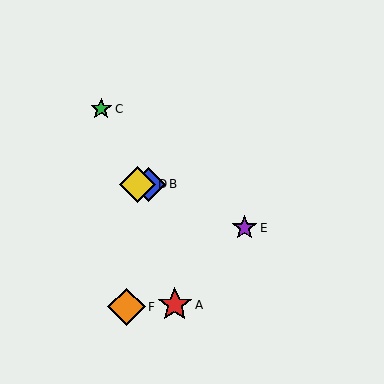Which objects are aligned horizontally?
Objects B, D are aligned horizontally.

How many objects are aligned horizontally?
2 objects (B, D) are aligned horizontally.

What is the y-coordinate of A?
Object A is at y≈305.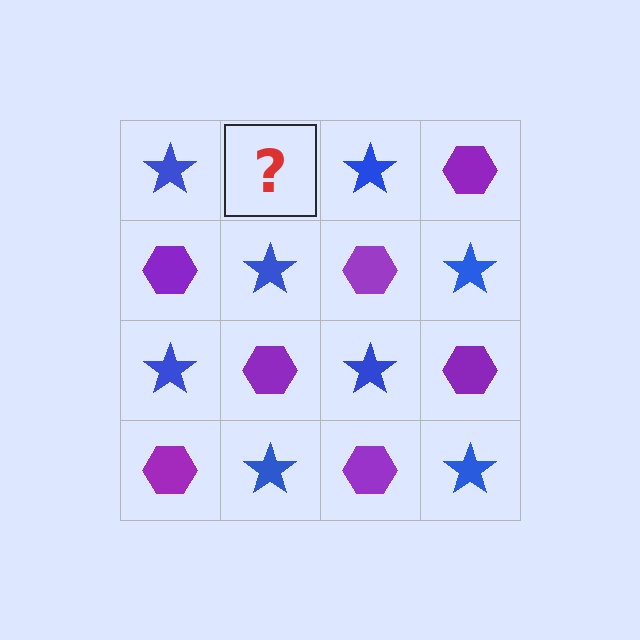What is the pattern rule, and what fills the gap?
The rule is that it alternates blue star and purple hexagon in a checkerboard pattern. The gap should be filled with a purple hexagon.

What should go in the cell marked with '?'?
The missing cell should contain a purple hexagon.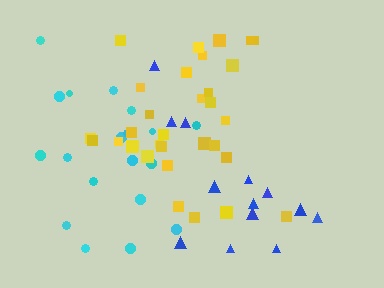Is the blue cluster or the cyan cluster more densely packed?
Cyan.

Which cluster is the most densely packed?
Yellow.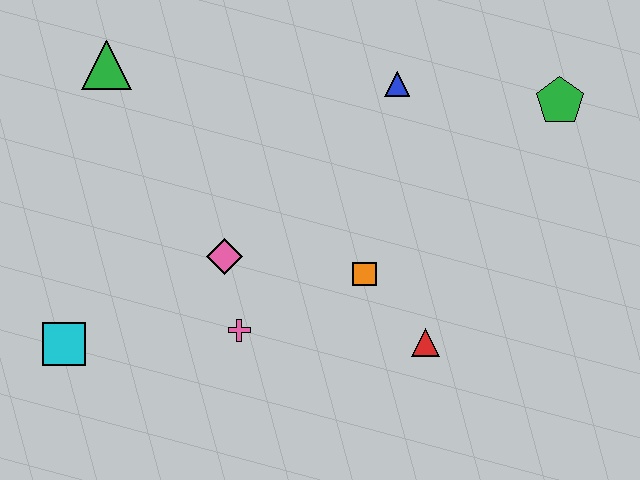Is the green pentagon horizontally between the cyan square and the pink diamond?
No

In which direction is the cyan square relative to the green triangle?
The cyan square is below the green triangle.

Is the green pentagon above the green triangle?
No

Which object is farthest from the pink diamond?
The green pentagon is farthest from the pink diamond.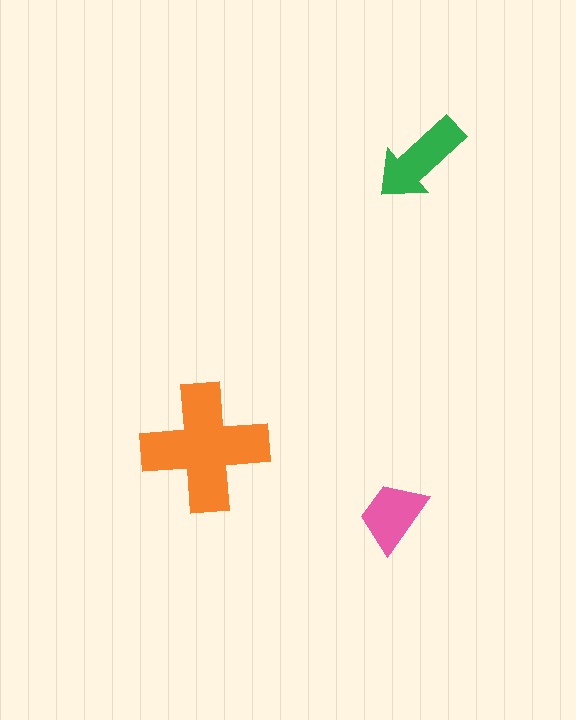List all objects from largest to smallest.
The orange cross, the green arrow, the pink trapezoid.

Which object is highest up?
The green arrow is topmost.